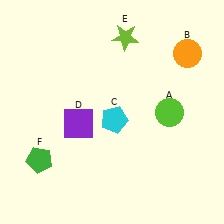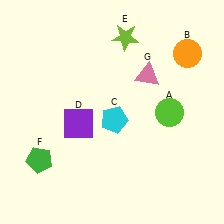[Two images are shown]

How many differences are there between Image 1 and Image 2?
There is 1 difference between the two images.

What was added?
A pink triangle (G) was added in Image 2.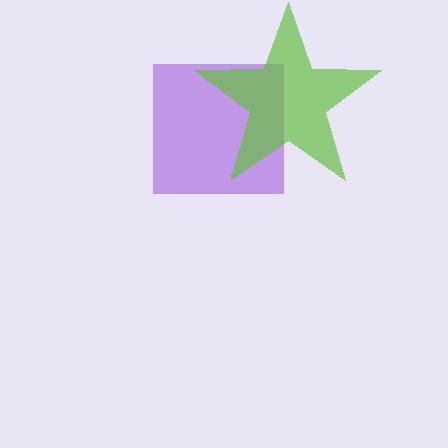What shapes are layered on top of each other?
The layered shapes are: a purple square, a lime star.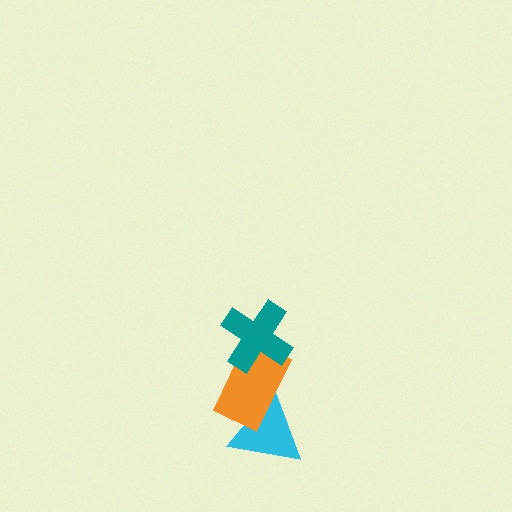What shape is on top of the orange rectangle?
The teal cross is on top of the orange rectangle.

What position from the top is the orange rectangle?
The orange rectangle is 2nd from the top.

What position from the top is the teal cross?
The teal cross is 1st from the top.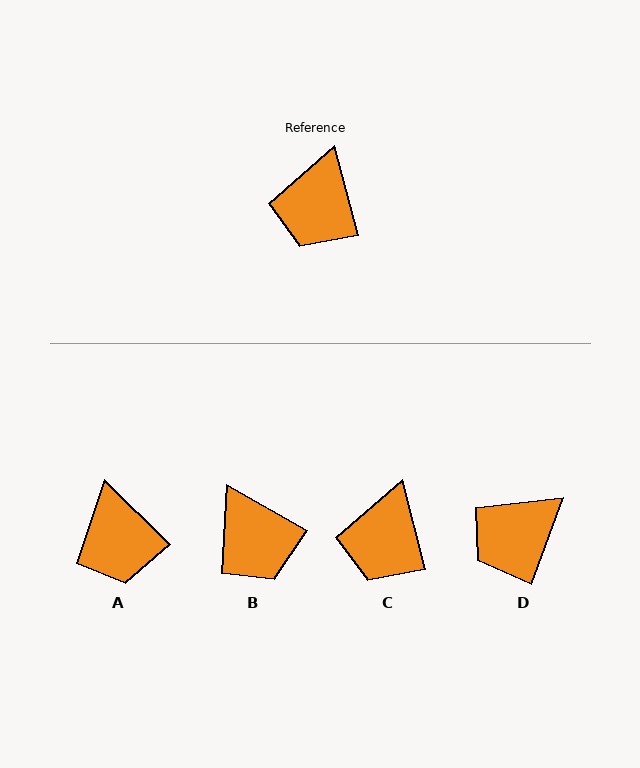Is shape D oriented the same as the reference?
No, it is off by about 35 degrees.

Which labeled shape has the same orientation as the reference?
C.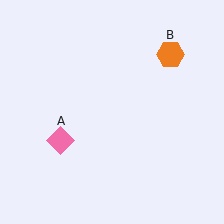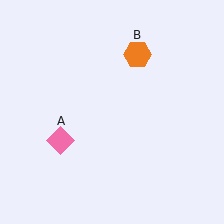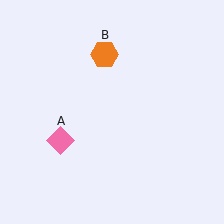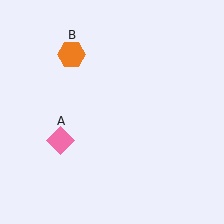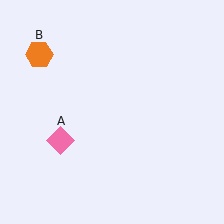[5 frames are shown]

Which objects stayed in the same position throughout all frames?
Pink diamond (object A) remained stationary.